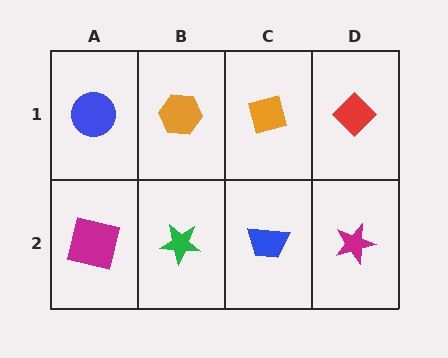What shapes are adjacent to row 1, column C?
A blue trapezoid (row 2, column C), an orange hexagon (row 1, column B), a red diamond (row 1, column D).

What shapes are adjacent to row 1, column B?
A green star (row 2, column B), a blue circle (row 1, column A), an orange diamond (row 1, column C).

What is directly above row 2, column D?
A red diamond.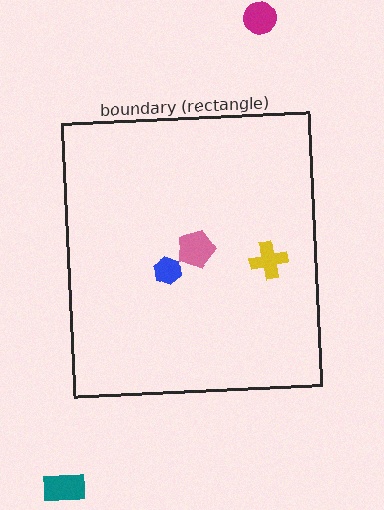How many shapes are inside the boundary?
3 inside, 2 outside.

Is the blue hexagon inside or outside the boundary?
Inside.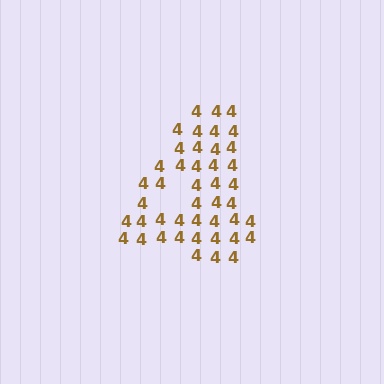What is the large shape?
The large shape is the digit 4.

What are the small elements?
The small elements are digit 4's.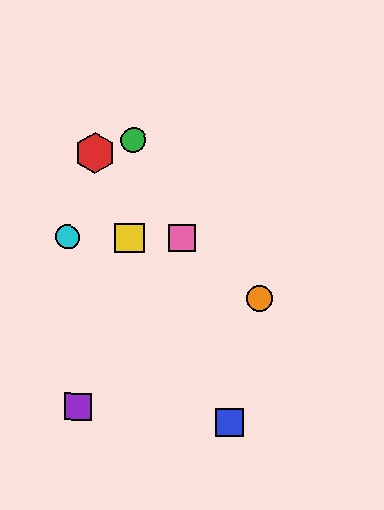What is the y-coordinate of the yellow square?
The yellow square is at y≈238.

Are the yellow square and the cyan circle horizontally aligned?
Yes, both are at y≈238.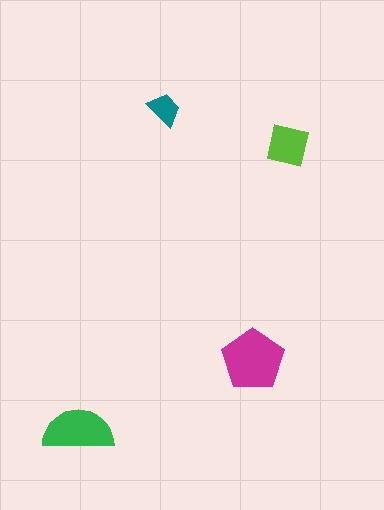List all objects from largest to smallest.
The magenta pentagon, the green semicircle, the lime square, the teal trapezoid.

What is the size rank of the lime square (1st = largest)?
3rd.